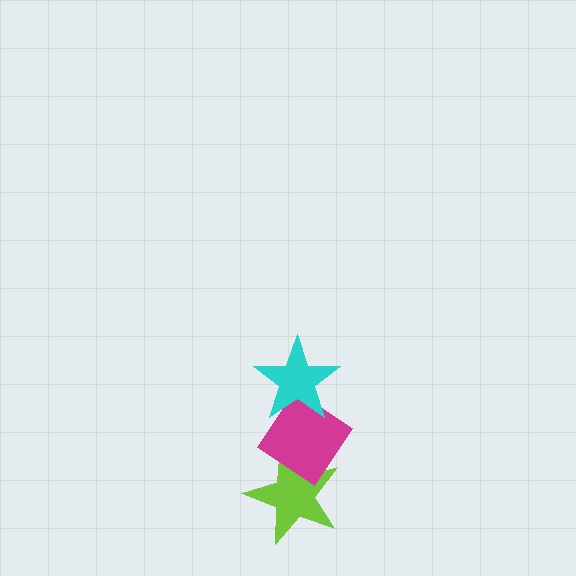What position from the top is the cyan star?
The cyan star is 1st from the top.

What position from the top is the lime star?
The lime star is 3rd from the top.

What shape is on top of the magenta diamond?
The cyan star is on top of the magenta diamond.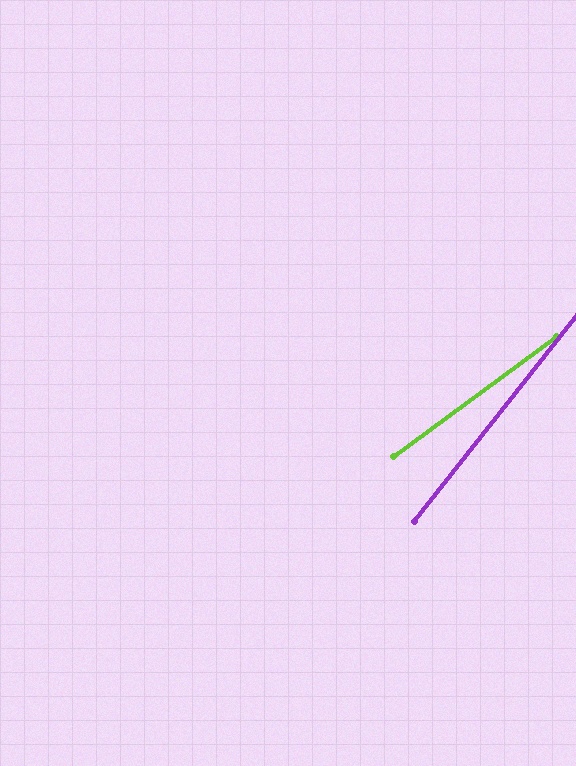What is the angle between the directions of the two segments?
Approximately 16 degrees.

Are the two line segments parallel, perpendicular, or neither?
Neither parallel nor perpendicular — they differ by about 16°.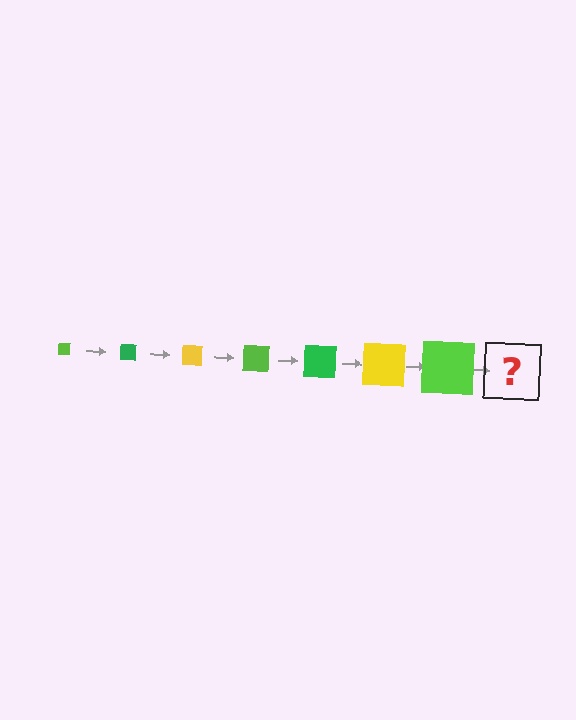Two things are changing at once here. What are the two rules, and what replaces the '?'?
The two rules are that the square grows larger each step and the color cycles through lime, green, and yellow. The '?' should be a green square, larger than the previous one.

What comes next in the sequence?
The next element should be a green square, larger than the previous one.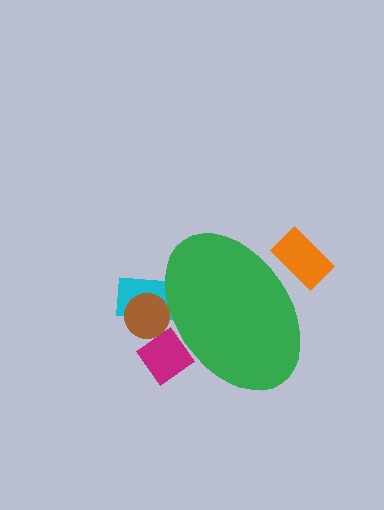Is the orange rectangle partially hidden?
Yes, the orange rectangle is partially hidden behind the green ellipse.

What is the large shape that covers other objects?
A green ellipse.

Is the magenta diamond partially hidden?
Yes, the magenta diamond is partially hidden behind the green ellipse.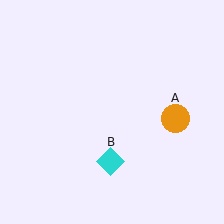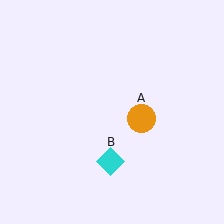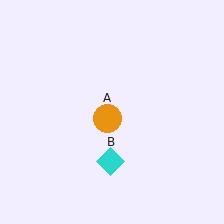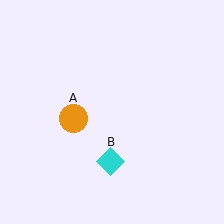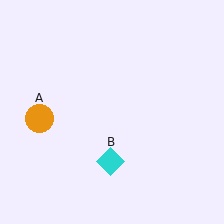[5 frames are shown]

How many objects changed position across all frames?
1 object changed position: orange circle (object A).